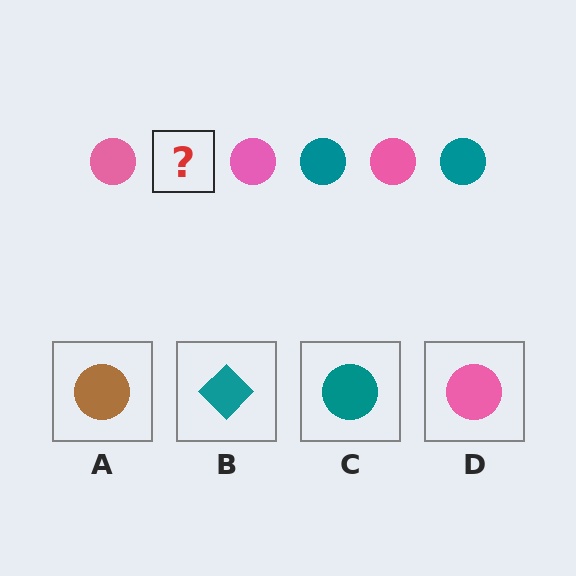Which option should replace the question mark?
Option C.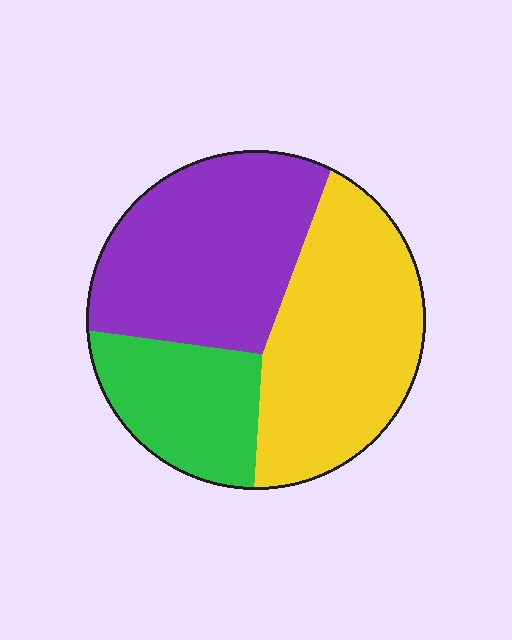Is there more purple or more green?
Purple.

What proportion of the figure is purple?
Purple takes up between a quarter and a half of the figure.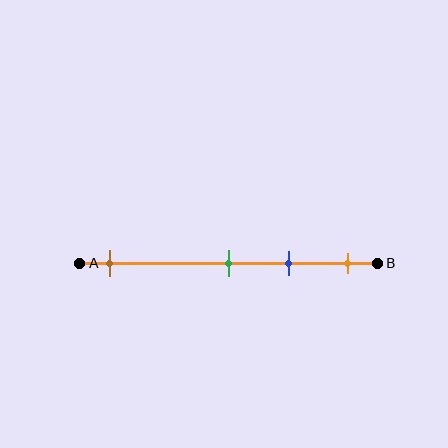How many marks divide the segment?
There are 4 marks dividing the segment.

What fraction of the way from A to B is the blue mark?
The blue mark is approximately 70% (0.7) of the way from A to B.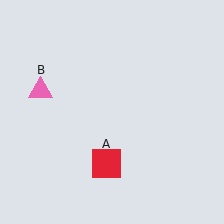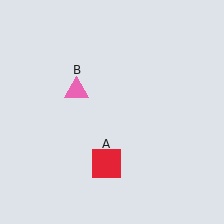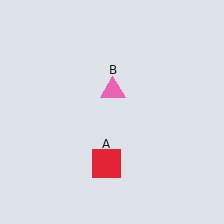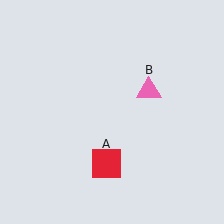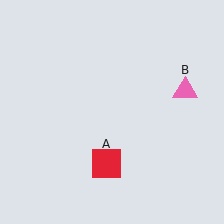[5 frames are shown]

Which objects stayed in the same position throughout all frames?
Red square (object A) remained stationary.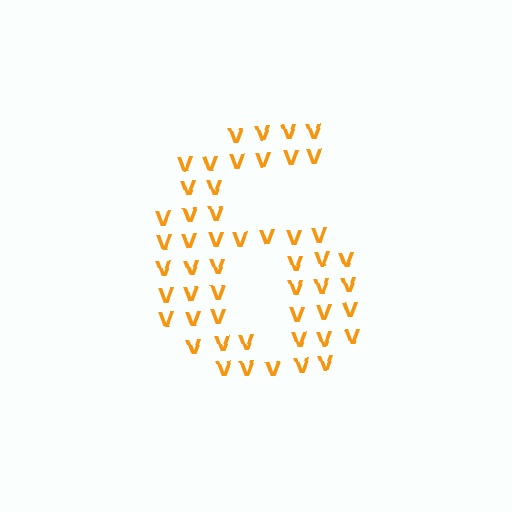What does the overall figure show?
The overall figure shows the digit 6.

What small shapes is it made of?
It is made of small letter V's.